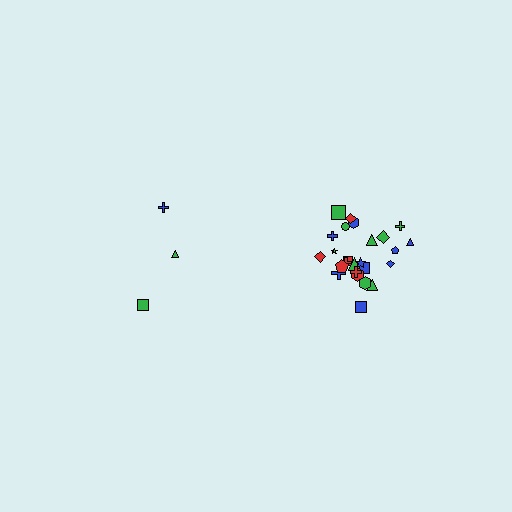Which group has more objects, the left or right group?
The right group.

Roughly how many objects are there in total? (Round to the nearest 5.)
Roughly 30 objects in total.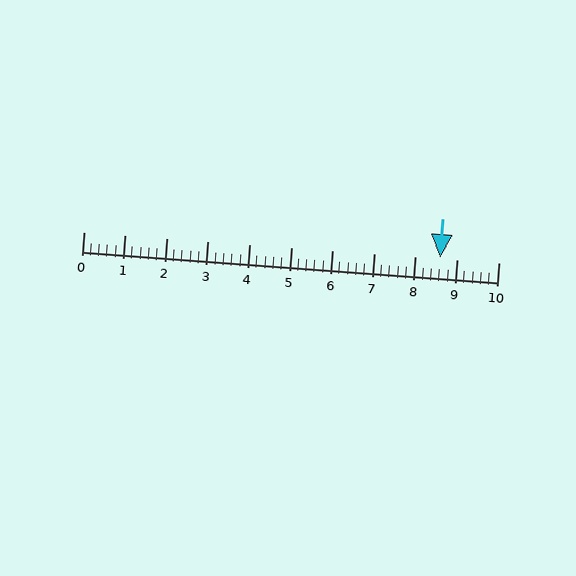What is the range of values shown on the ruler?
The ruler shows values from 0 to 10.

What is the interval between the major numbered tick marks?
The major tick marks are spaced 1 units apart.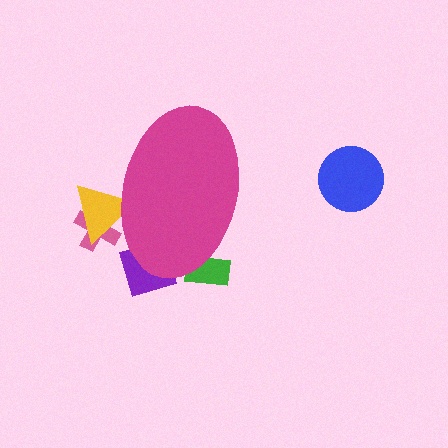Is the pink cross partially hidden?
Yes, the pink cross is partially hidden behind the magenta ellipse.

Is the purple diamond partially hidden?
Yes, the purple diamond is partially hidden behind the magenta ellipse.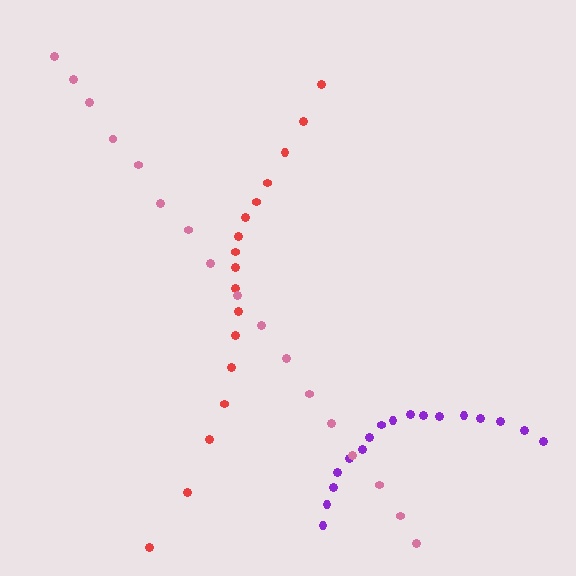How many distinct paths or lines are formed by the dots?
There are 3 distinct paths.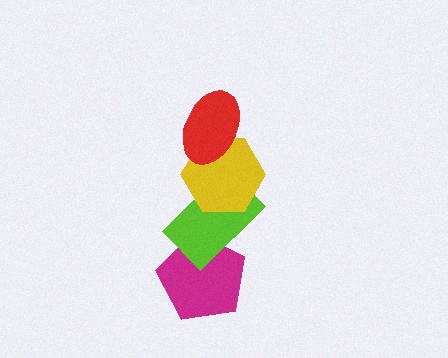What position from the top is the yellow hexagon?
The yellow hexagon is 2nd from the top.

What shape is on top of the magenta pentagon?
The lime rectangle is on top of the magenta pentagon.